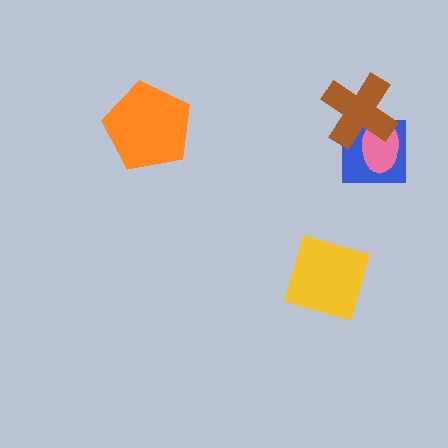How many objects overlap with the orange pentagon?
0 objects overlap with the orange pentagon.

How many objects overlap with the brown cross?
2 objects overlap with the brown cross.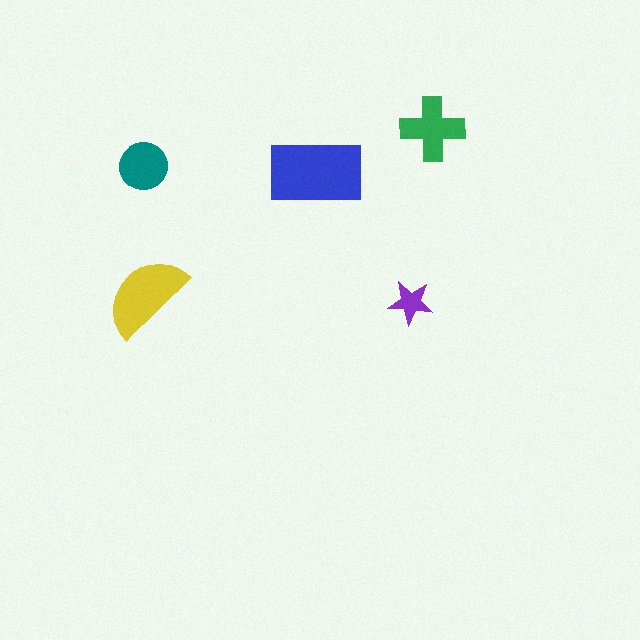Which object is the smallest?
The purple star.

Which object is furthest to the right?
The green cross is rightmost.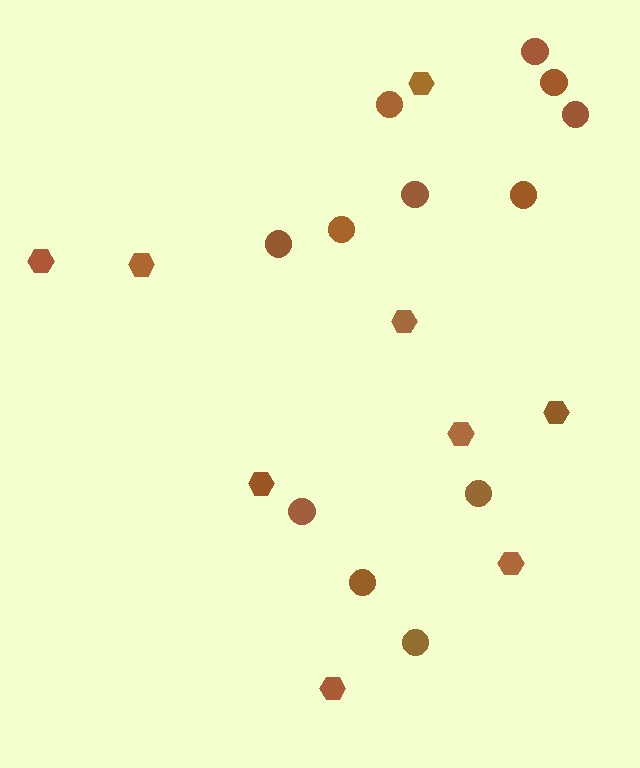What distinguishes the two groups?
There are 2 groups: one group of circles (12) and one group of hexagons (9).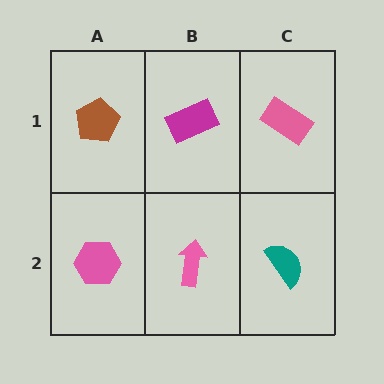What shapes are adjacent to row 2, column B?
A magenta rectangle (row 1, column B), a pink hexagon (row 2, column A), a teal semicircle (row 2, column C).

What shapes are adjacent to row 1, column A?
A pink hexagon (row 2, column A), a magenta rectangle (row 1, column B).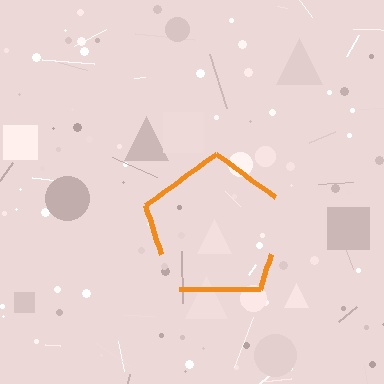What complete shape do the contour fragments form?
The contour fragments form a pentagon.